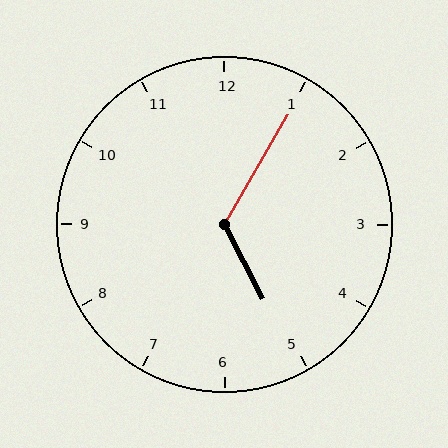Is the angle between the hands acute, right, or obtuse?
It is obtuse.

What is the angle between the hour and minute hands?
Approximately 122 degrees.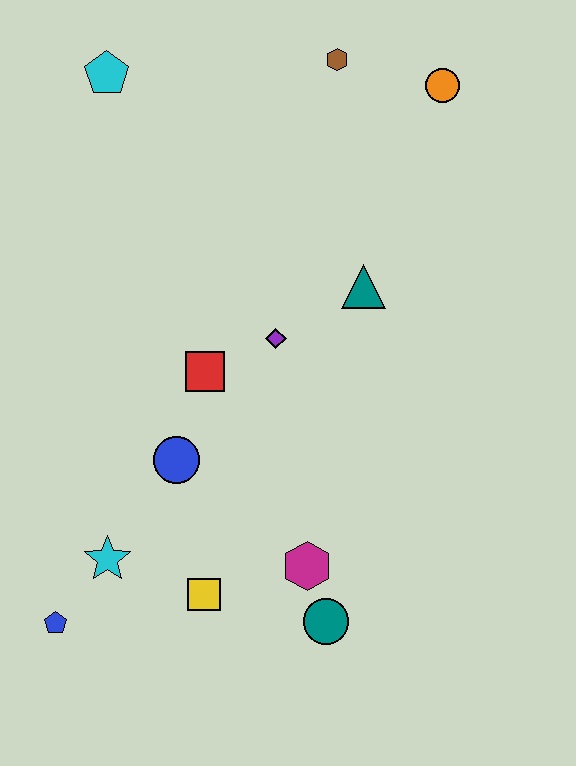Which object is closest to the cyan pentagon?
The brown hexagon is closest to the cyan pentagon.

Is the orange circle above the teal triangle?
Yes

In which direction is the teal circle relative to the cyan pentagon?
The teal circle is below the cyan pentagon.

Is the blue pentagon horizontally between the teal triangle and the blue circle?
No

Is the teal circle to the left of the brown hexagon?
Yes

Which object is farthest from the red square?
The orange circle is farthest from the red square.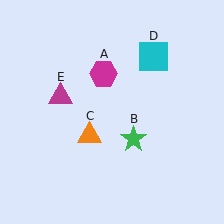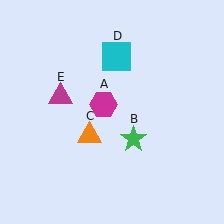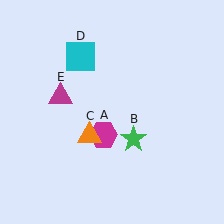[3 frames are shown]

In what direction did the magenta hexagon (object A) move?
The magenta hexagon (object A) moved down.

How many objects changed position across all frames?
2 objects changed position: magenta hexagon (object A), cyan square (object D).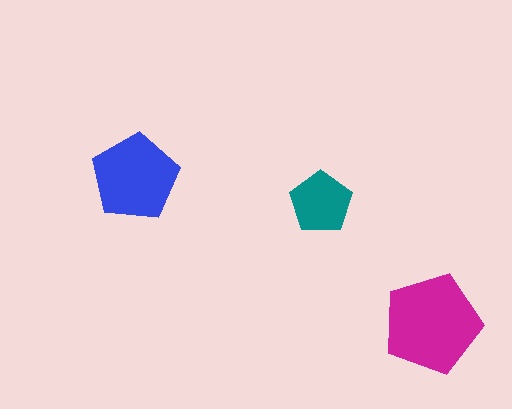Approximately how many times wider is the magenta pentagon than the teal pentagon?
About 1.5 times wider.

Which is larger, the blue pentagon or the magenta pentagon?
The magenta one.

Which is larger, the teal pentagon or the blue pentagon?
The blue one.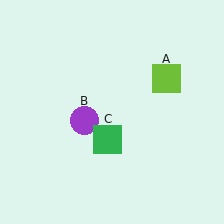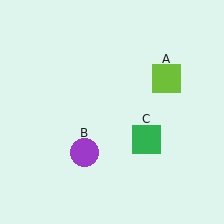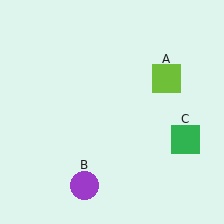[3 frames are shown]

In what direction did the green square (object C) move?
The green square (object C) moved right.